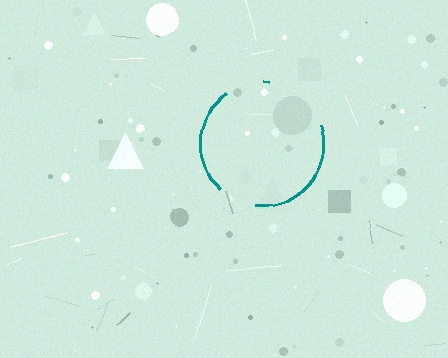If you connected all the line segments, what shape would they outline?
They would outline a circle.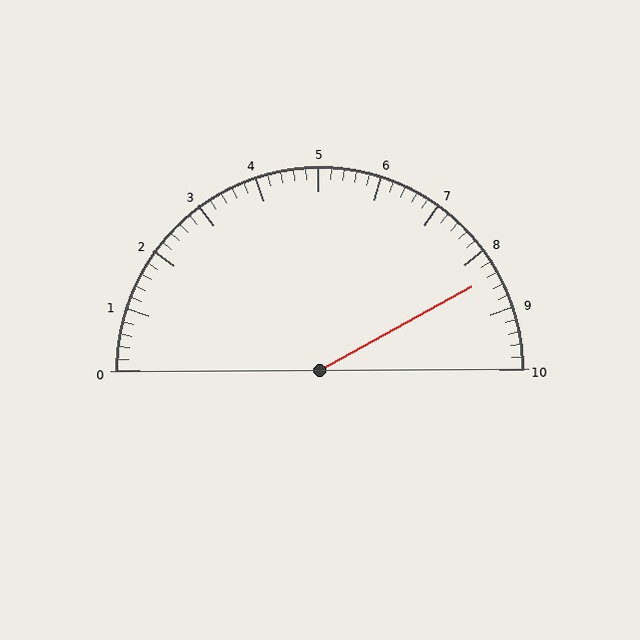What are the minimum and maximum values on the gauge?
The gauge ranges from 0 to 10.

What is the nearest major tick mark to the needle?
The nearest major tick mark is 8.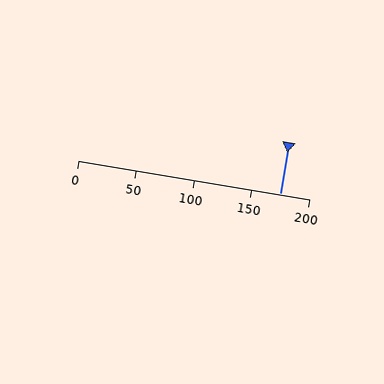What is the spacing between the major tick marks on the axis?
The major ticks are spaced 50 apart.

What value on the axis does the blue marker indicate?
The marker indicates approximately 175.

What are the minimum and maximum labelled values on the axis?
The axis runs from 0 to 200.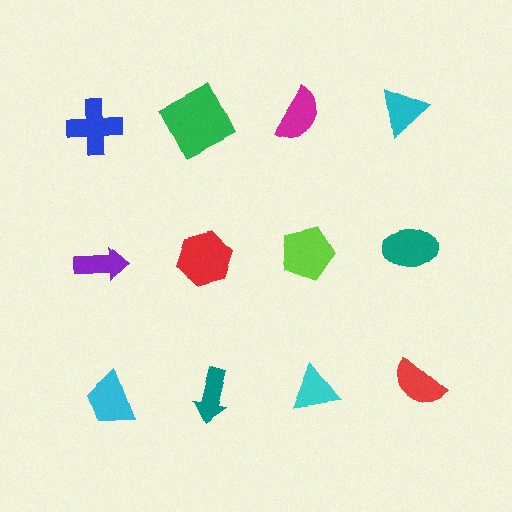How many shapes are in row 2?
4 shapes.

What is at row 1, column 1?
A blue cross.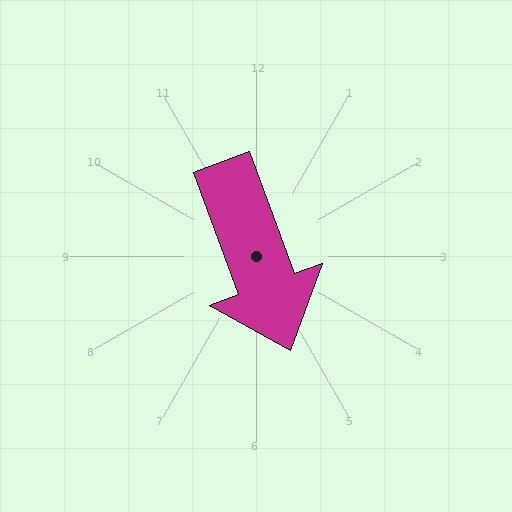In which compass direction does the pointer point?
South.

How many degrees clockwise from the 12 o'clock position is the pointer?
Approximately 160 degrees.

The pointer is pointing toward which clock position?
Roughly 5 o'clock.